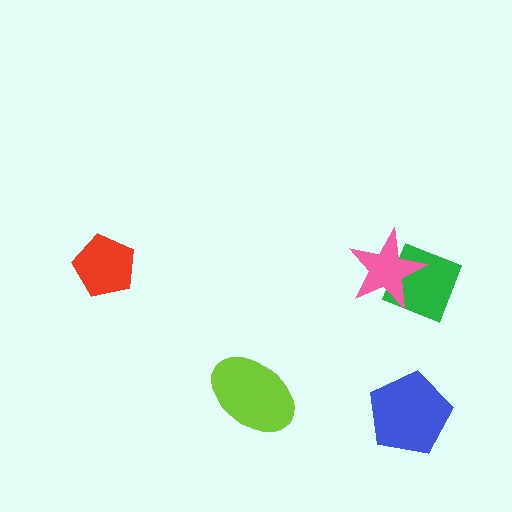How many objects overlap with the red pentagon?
0 objects overlap with the red pentagon.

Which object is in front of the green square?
The pink star is in front of the green square.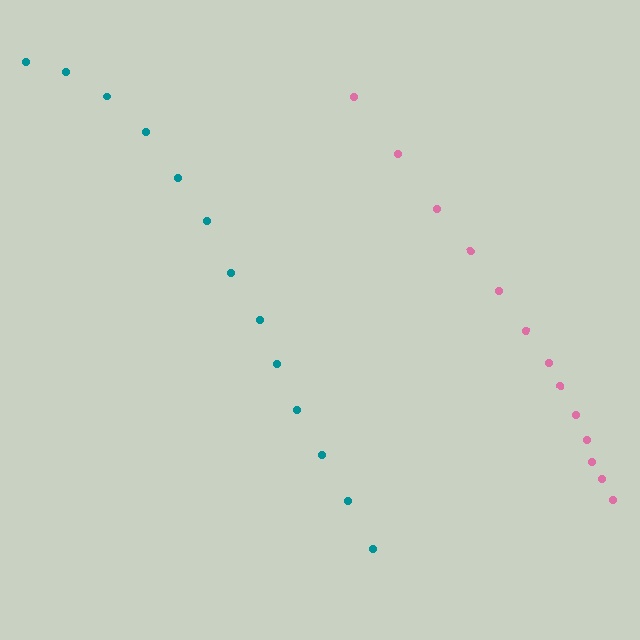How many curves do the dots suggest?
There are 2 distinct paths.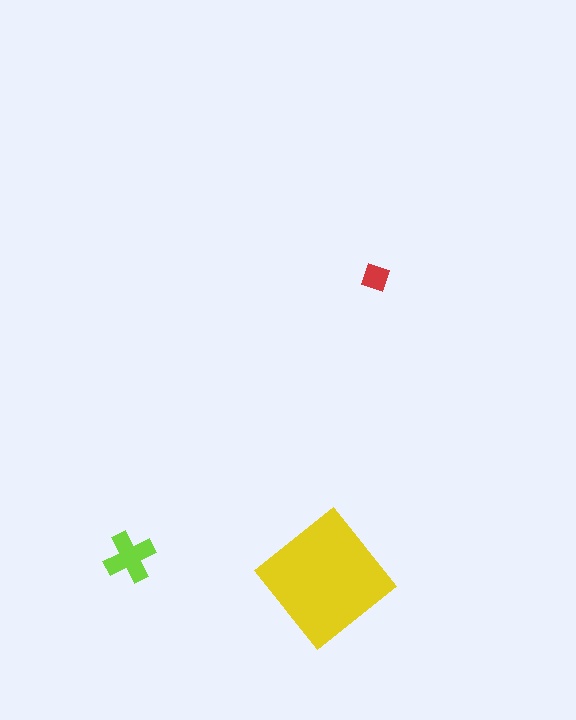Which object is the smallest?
The red diamond.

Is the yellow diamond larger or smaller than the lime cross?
Larger.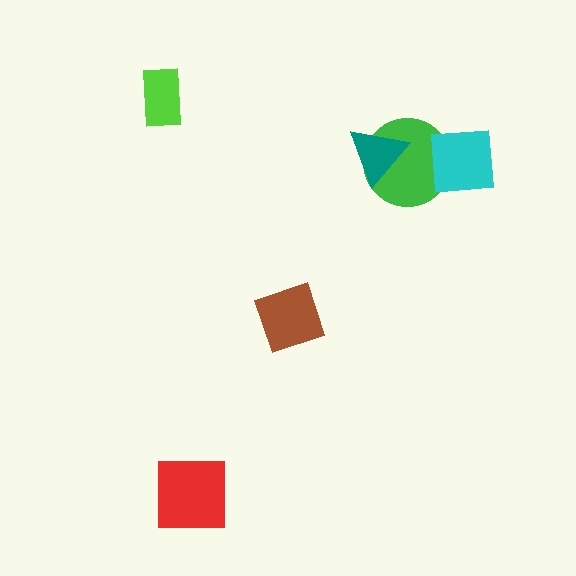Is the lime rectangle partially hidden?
No, no other shape covers it.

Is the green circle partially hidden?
Yes, it is partially covered by another shape.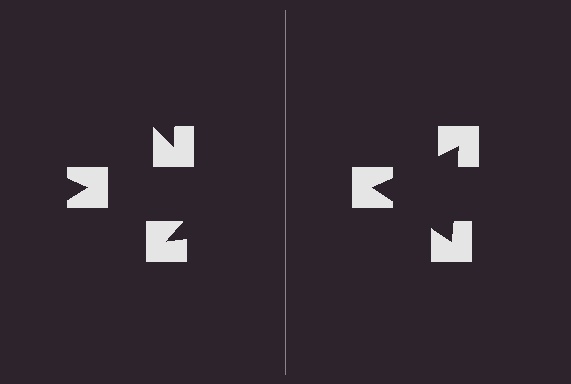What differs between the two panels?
The notched squares are positioned identically on both sides; only the wedge orientations differ. On the right they align to a triangle; on the left they are misaligned.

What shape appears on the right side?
An illusory triangle.